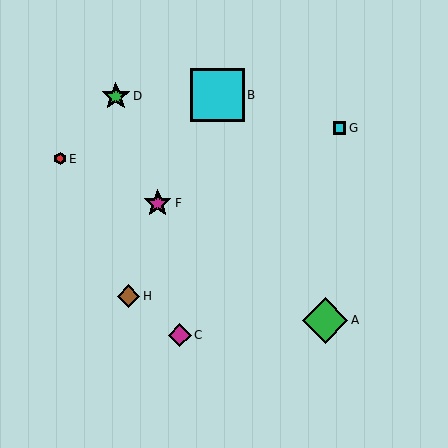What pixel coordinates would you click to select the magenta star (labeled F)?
Click at (158, 203) to select the magenta star F.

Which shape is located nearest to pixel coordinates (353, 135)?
The cyan square (labeled G) at (340, 128) is nearest to that location.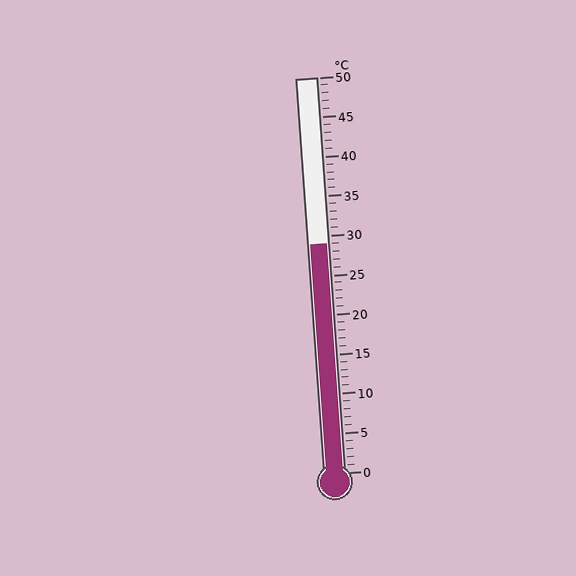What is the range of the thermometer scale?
The thermometer scale ranges from 0°C to 50°C.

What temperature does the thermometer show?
The thermometer shows approximately 29°C.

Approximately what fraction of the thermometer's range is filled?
The thermometer is filled to approximately 60% of its range.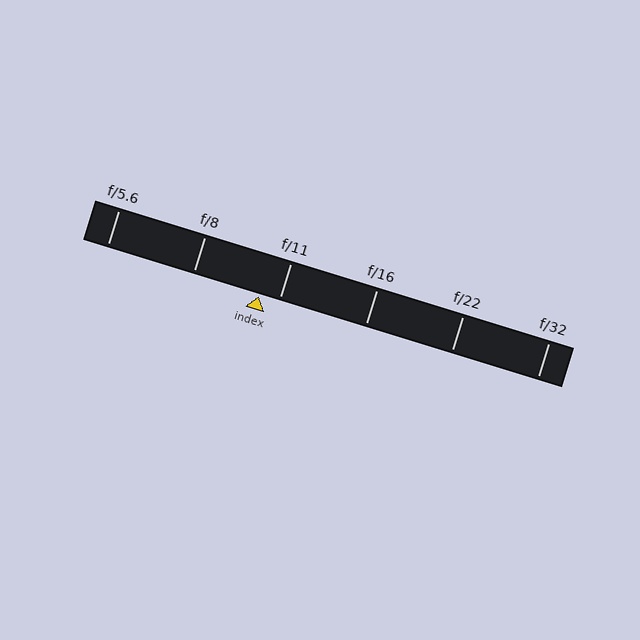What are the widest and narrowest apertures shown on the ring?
The widest aperture shown is f/5.6 and the narrowest is f/32.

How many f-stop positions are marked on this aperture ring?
There are 6 f-stop positions marked.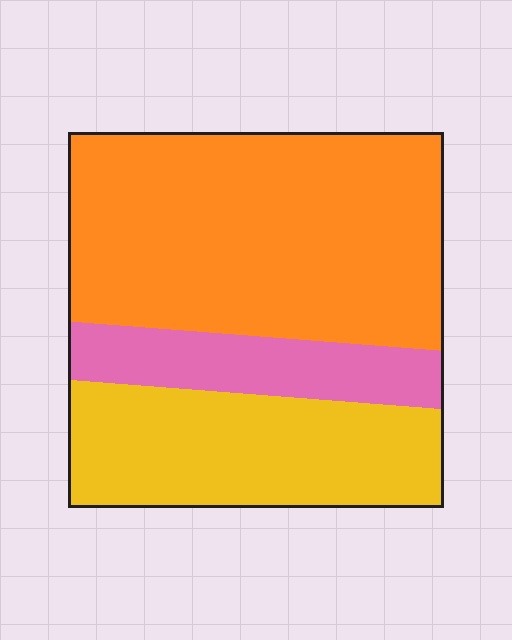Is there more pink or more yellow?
Yellow.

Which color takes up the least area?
Pink, at roughly 15%.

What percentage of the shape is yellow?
Yellow takes up between a quarter and a half of the shape.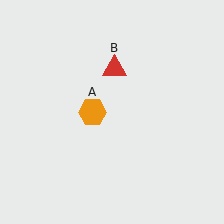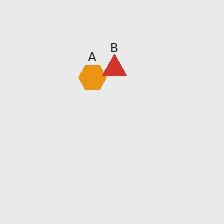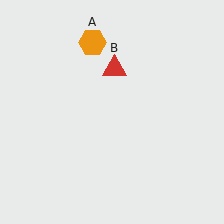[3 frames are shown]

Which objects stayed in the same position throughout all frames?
Red triangle (object B) remained stationary.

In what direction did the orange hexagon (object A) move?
The orange hexagon (object A) moved up.